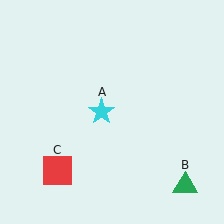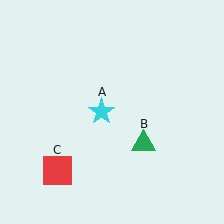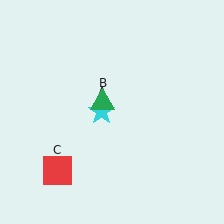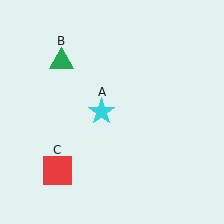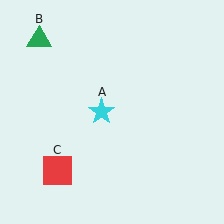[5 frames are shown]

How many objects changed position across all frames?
1 object changed position: green triangle (object B).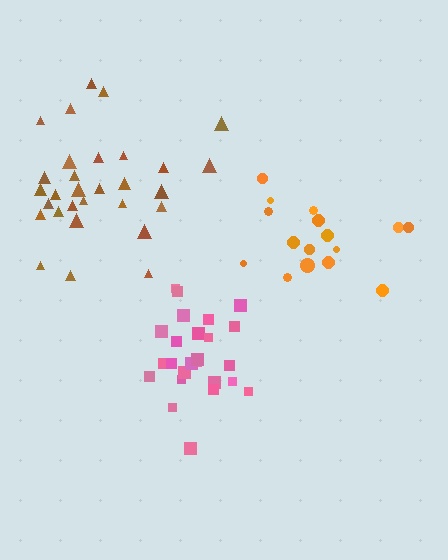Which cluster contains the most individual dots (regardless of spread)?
Brown (30).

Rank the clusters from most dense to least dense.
pink, brown, orange.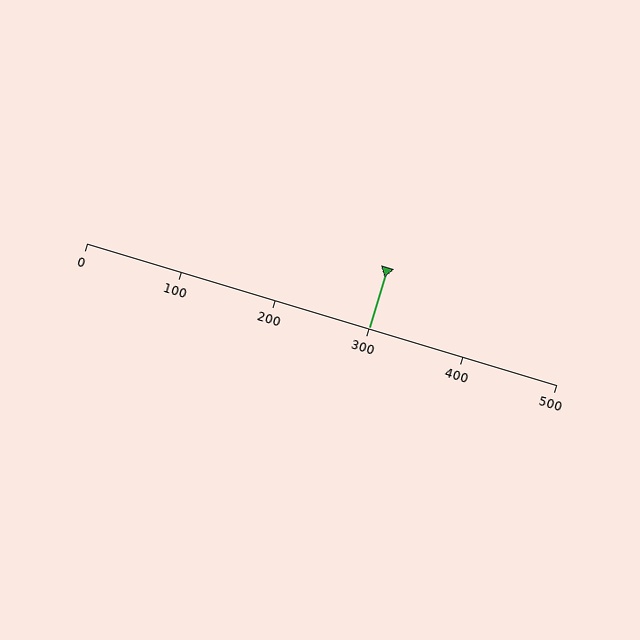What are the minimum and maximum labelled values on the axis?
The axis runs from 0 to 500.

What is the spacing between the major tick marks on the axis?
The major ticks are spaced 100 apart.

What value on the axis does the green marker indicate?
The marker indicates approximately 300.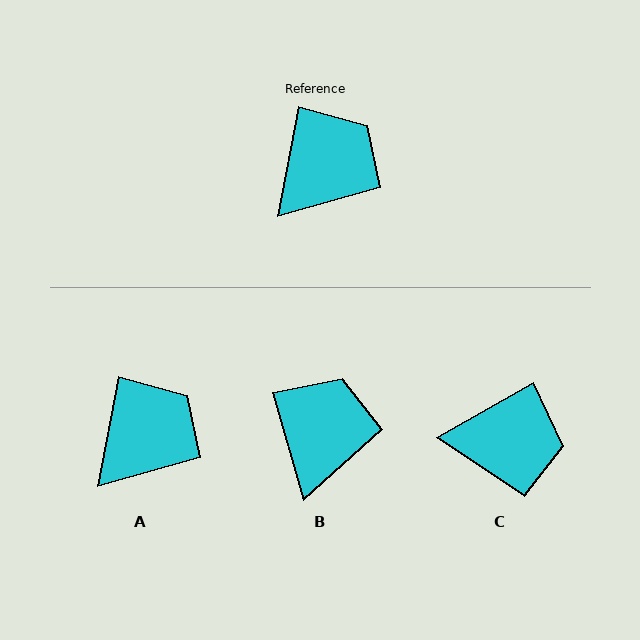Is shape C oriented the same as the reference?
No, it is off by about 50 degrees.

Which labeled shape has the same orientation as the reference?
A.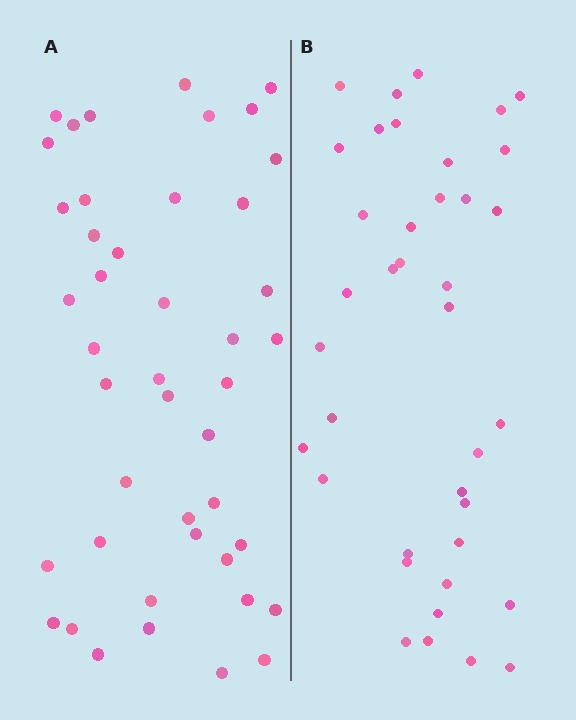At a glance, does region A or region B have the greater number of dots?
Region A (the left region) has more dots.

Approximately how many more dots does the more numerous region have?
Region A has about 6 more dots than region B.